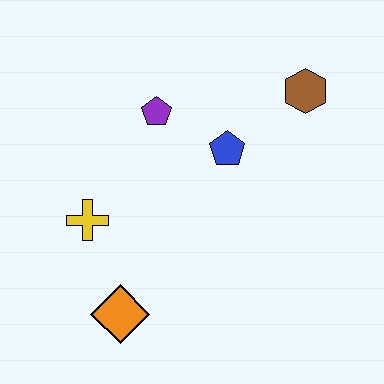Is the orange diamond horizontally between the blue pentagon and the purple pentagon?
No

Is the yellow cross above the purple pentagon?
No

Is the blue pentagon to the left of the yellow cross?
No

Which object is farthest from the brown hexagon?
The orange diamond is farthest from the brown hexagon.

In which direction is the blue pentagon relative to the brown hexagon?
The blue pentagon is to the left of the brown hexagon.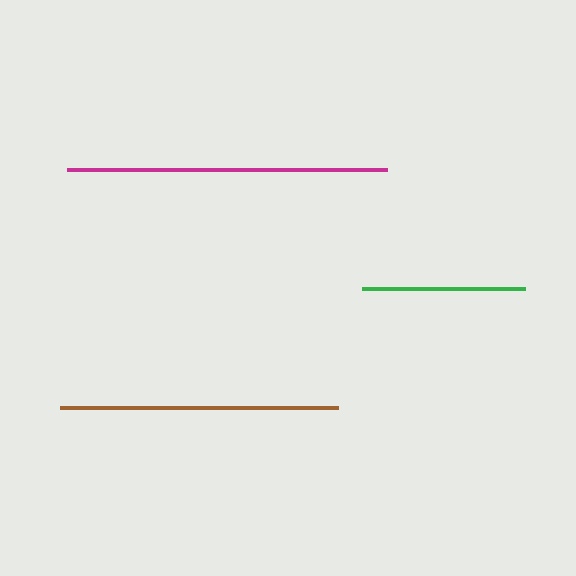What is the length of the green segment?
The green segment is approximately 162 pixels long.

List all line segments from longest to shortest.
From longest to shortest: magenta, brown, green.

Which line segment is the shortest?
The green line is the shortest at approximately 162 pixels.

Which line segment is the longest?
The magenta line is the longest at approximately 319 pixels.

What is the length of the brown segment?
The brown segment is approximately 278 pixels long.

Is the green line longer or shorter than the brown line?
The brown line is longer than the green line.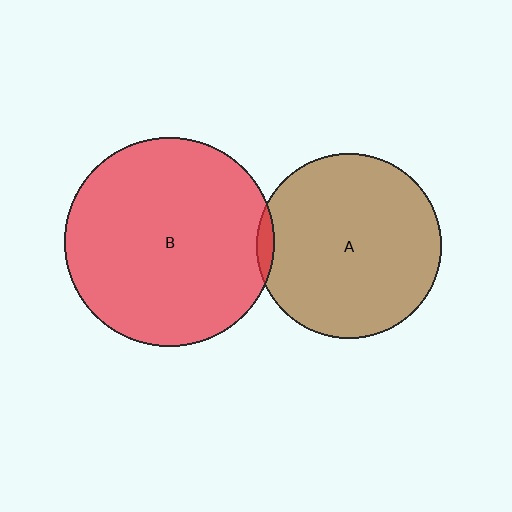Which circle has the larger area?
Circle B (red).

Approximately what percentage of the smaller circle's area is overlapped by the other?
Approximately 5%.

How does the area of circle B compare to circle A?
Approximately 1.3 times.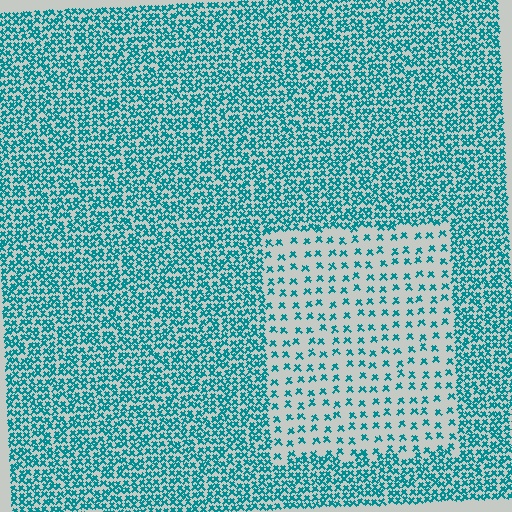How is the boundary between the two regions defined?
The boundary is defined by a change in element density (approximately 2.8x ratio). All elements are the same color, size, and shape.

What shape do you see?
I see a rectangle.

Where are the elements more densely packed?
The elements are more densely packed outside the rectangle boundary.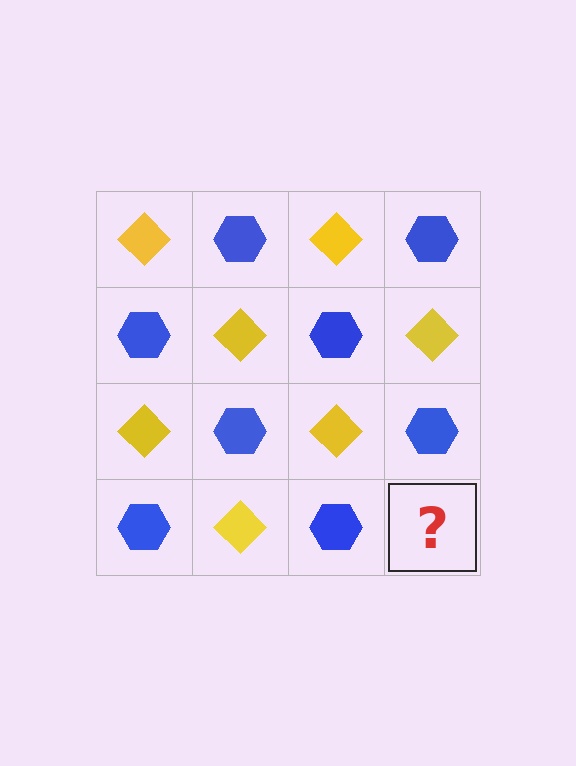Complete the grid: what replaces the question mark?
The question mark should be replaced with a yellow diamond.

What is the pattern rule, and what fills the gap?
The rule is that it alternates yellow diamond and blue hexagon in a checkerboard pattern. The gap should be filled with a yellow diamond.